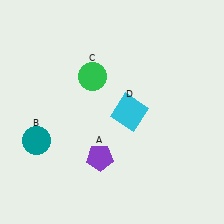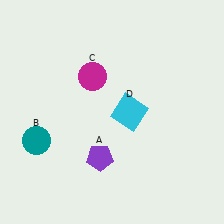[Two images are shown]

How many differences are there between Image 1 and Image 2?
There is 1 difference between the two images.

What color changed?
The circle (C) changed from green in Image 1 to magenta in Image 2.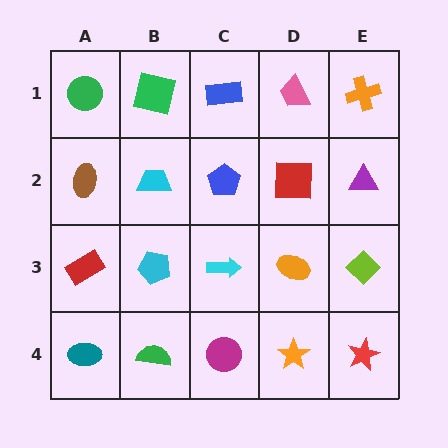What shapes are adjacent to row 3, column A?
A brown ellipse (row 2, column A), a teal ellipse (row 4, column A), a cyan pentagon (row 3, column B).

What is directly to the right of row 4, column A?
A green semicircle.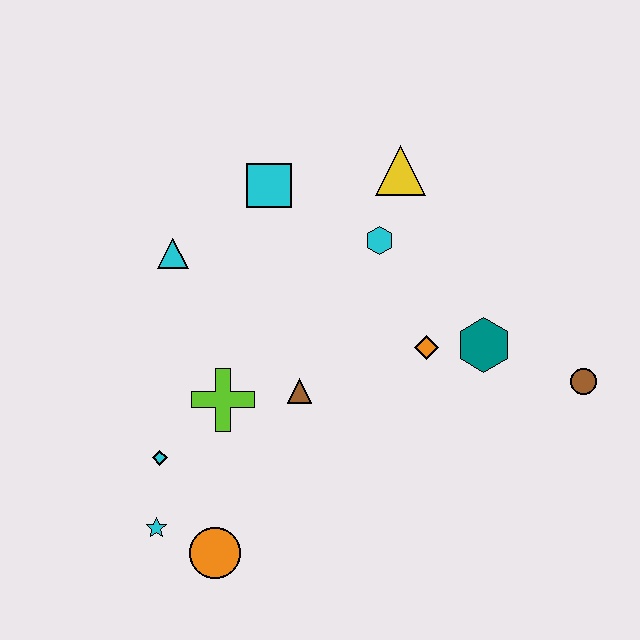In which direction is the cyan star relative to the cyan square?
The cyan star is below the cyan square.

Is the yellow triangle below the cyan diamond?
No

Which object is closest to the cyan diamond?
The cyan star is closest to the cyan diamond.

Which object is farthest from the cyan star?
The brown circle is farthest from the cyan star.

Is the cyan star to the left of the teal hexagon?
Yes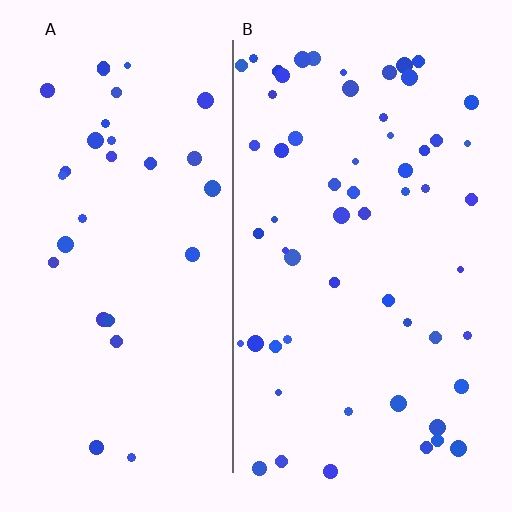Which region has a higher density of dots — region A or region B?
B (the right).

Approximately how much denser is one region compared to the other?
Approximately 1.9× — region B over region A.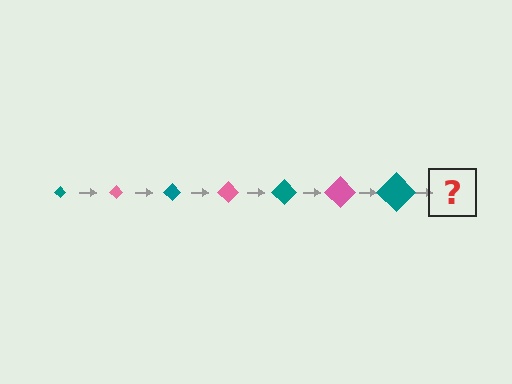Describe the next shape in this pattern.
It should be a pink diamond, larger than the previous one.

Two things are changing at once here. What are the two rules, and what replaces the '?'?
The two rules are that the diamond grows larger each step and the color cycles through teal and pink. The '?' should be a pink diamond, larger than the previous one.